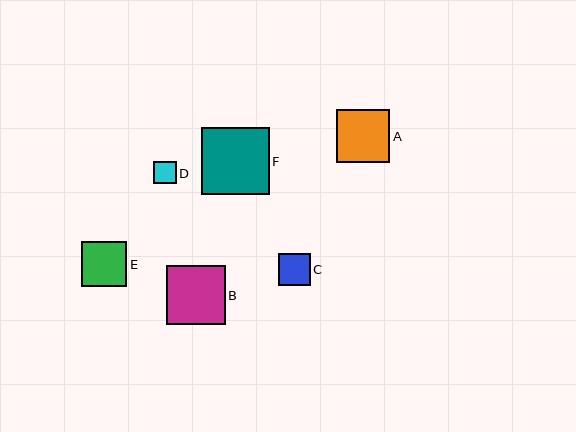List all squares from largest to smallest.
From largest to smallest: F, B, A, E, C, D.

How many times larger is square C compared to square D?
Square C is approximately 1.4 times the size of square D.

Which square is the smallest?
Square D is the smallest with a size of approximately 22 pixels.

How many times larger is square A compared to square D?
Square A is approximately 2.4 times the size of square D.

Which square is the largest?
Square F is the largest with a size of approximately 67 pixels.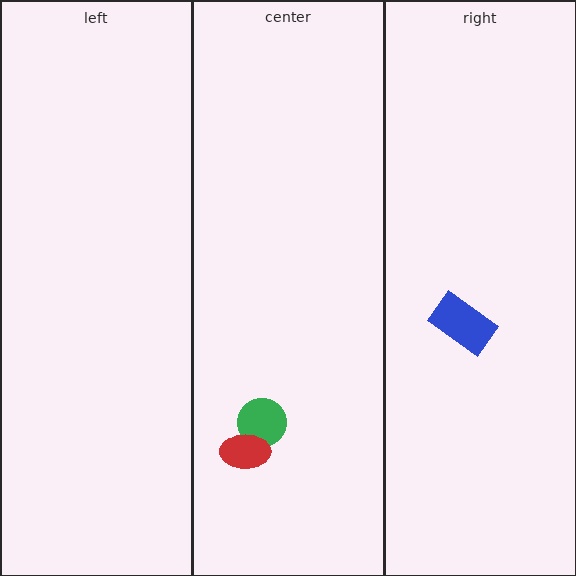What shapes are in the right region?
The blue rectangle.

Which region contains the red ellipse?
The center region.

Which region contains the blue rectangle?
The right region.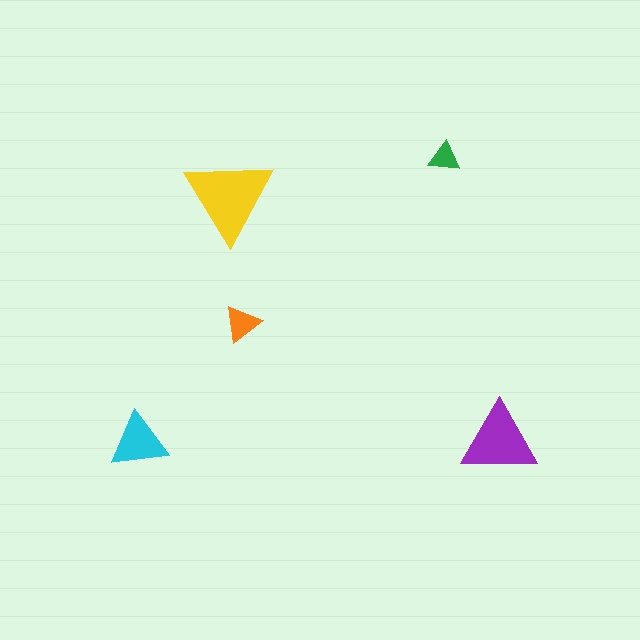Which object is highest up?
The green triangle is topmost.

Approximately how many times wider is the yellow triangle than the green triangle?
About 3 times wider.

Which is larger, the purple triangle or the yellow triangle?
The yellow one.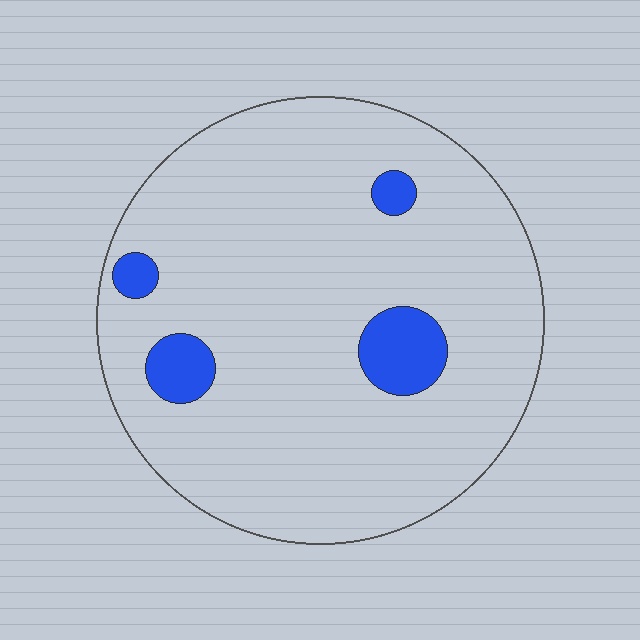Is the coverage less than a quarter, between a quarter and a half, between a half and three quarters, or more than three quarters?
Less than a quarter.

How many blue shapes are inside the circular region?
4.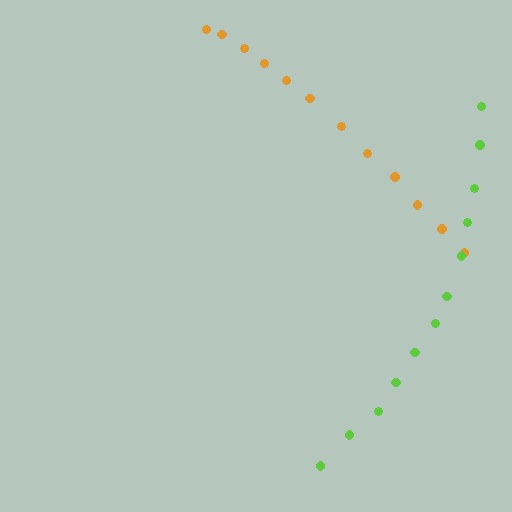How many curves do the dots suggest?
There are 2 distinct paths.